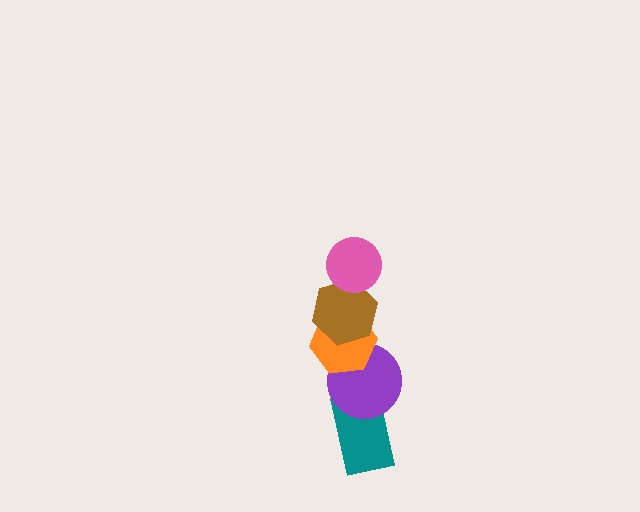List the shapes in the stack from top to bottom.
From top to bottom: the pink circle, the brown hexagon, the orange hexagon, the purple circle, the teal rectangle.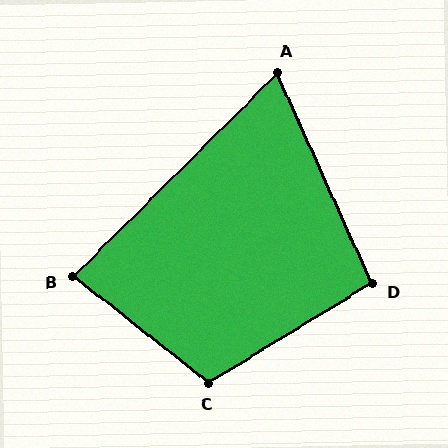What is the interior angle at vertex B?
Approximately 83 degrees (acute).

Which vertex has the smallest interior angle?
A, at approximately 69 degrees.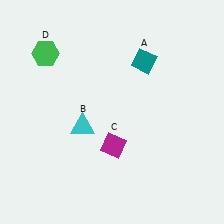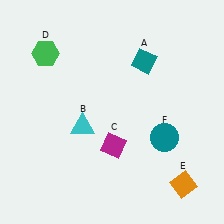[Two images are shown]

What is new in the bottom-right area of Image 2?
An orange diamond (E) was added in the bottom-right area of Image 2.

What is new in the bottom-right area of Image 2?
A teal circle (F) was added in the bottom-right area of Image 2.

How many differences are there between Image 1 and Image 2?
There are 2 differences between the two images.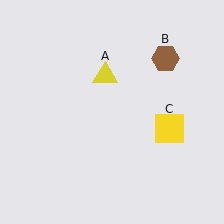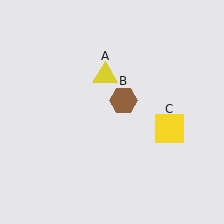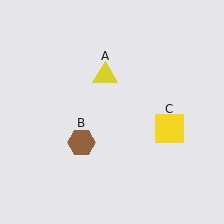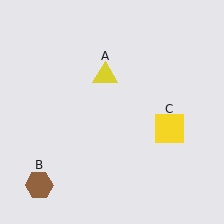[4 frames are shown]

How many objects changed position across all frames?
1 object changed position: brown hexagon (object B).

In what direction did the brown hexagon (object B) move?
The brown hexagon (object B) moved down and to the left.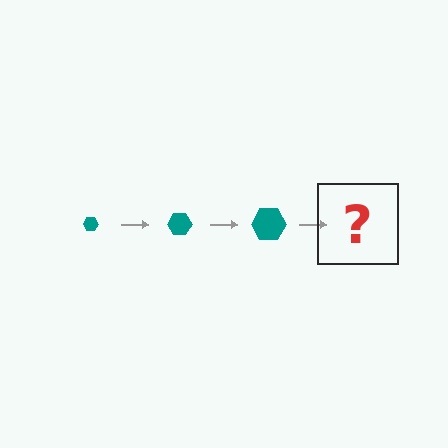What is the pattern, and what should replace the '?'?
The pattern is that the hexagon gets progressively larger each step. The '?' should be a teal hexagon, larger than the previous one.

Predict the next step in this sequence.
The next step is a teal hexagon, larger than the previous one.